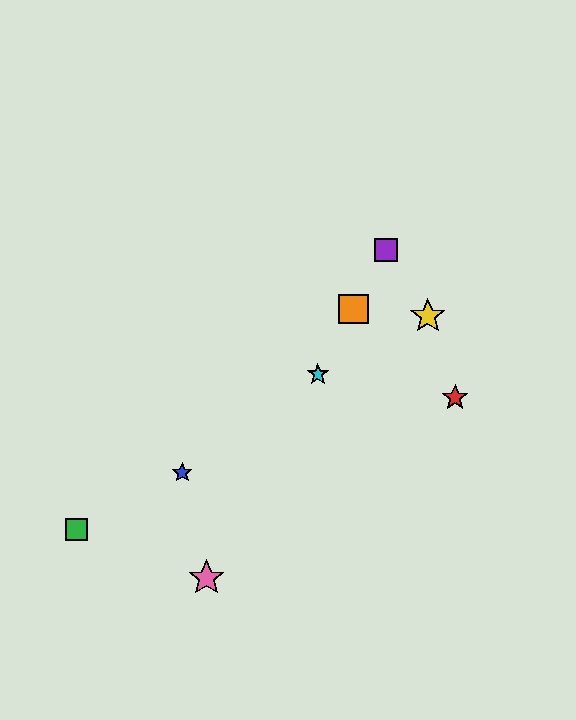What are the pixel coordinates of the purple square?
The purple square is at (386, 250).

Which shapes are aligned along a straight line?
The purple square, the orange square, the cyan star, the pink star are aligned along a straight line.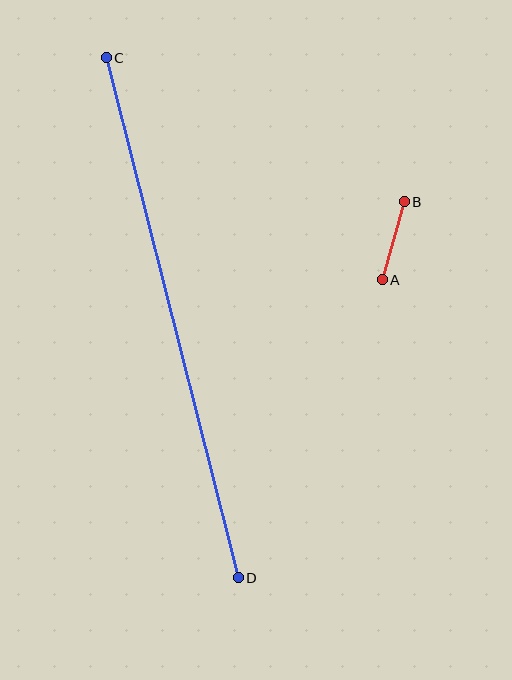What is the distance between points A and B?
The distance is approximately 81 pixels.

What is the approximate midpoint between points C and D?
The midpoint is at approximately (172, 318) pixels.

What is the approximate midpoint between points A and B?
The midpoint is at approximately (393, 241) pixels.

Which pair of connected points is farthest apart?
Points C and D are farthest apart.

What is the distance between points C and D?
The distance is approximately 537 pixels.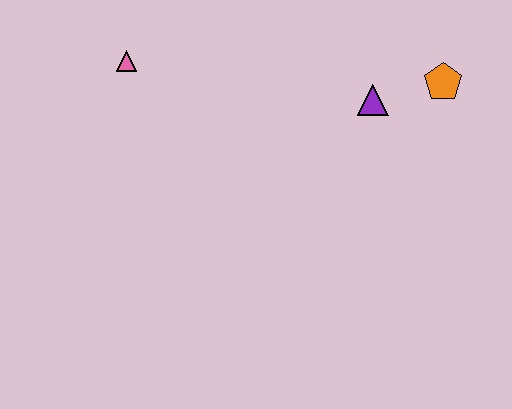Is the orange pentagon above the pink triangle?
No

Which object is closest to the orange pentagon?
The purple triangle is closest to the orange pentagon.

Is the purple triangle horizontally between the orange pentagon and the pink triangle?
Yes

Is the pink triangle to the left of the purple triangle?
Yes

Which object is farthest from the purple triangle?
The pink triangle is farthest from the purple triangle.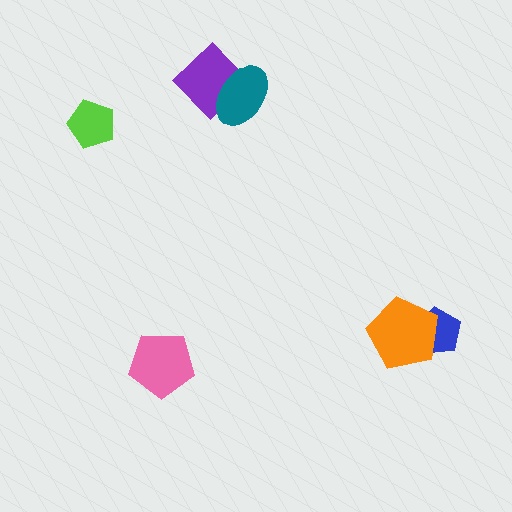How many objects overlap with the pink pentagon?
0 objects overlap with the pink pentagon.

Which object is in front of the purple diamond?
The teal ellipse is in front of the purple diamond.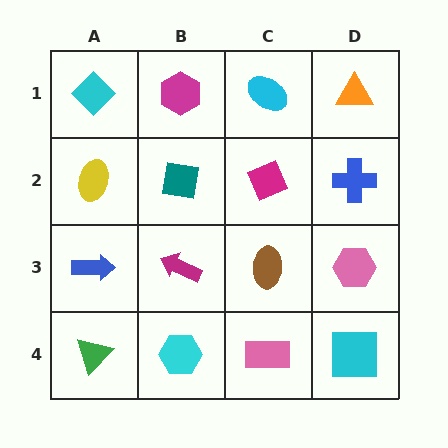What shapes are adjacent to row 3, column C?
A magenta diamond (row 2, column C), a pink rectangle (row 4, column C), a magenta arrow (row 3, column B), a pink hexagon (row 3, column D).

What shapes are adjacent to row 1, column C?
A magenta diamond (row 2, column C), a magenta hexagon (row 1, column B), an orange triangle (row 1, column D).